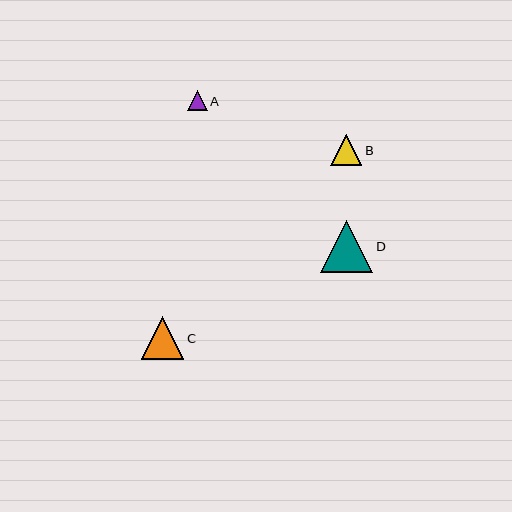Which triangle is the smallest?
Triangle A is the smallest with a size of approximately 20 pixels.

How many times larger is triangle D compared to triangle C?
Triangle D is approximately 1.2 times the size of triangle C.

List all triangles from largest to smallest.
From largest to smallest: D, C, B, A.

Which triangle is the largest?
Triangle D is the largest with a size of approximately 52 pixels.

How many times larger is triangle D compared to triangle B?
Triangle D is approximately 1.7 times the size of triangle B.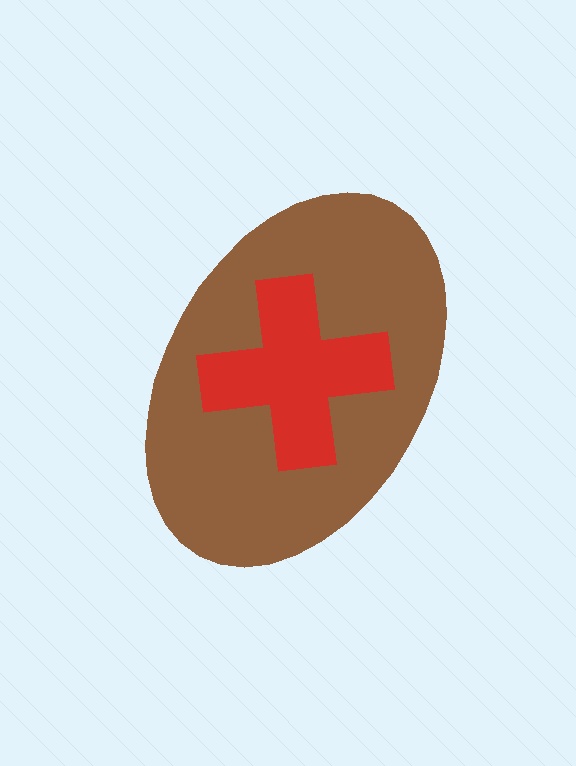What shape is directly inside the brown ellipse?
The red cross.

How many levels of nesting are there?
2.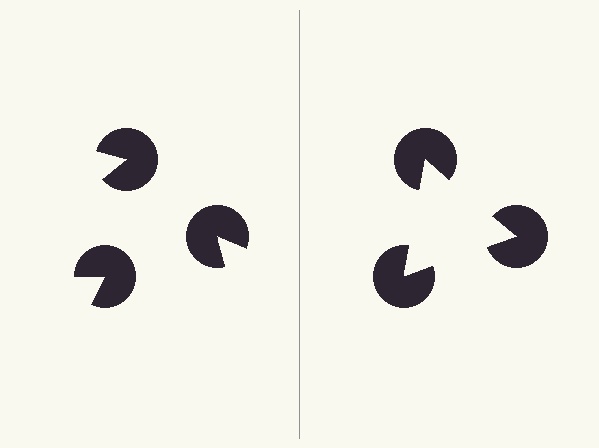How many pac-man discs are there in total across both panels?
6 — 3 on each side.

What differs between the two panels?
The pac-man discs are positioned identically on both sides; only the wedge orientations differ. On the right they align to a triangle; on the left they are misaligned.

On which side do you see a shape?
An illusory triangle appears on the right side. On the left side the wedge cuts are rotated, so no coherent shape forms.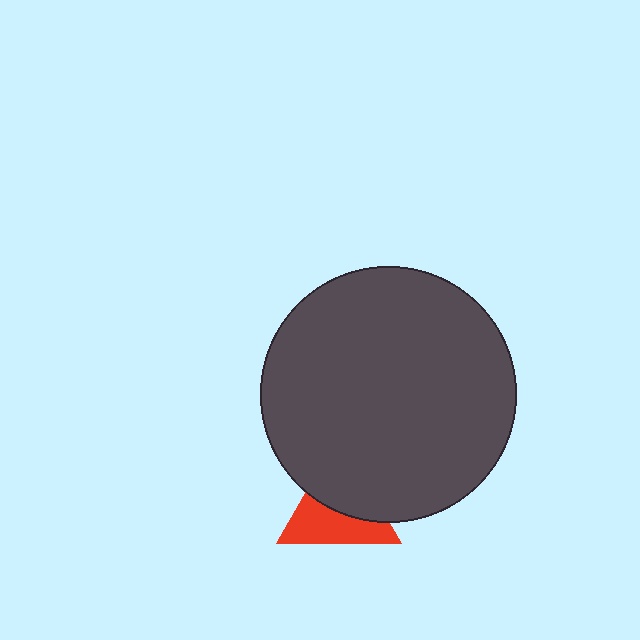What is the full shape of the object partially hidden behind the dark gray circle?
The partially hidden object is a red triangle.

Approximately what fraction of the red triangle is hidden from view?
Roughly 50% of the red triangle is hidden behind the dark gray circle.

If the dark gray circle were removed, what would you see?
You would see the complete red triangle.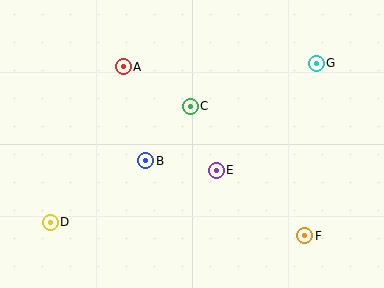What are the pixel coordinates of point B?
Point B is at (146, 161).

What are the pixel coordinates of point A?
Point A is at (123, 67).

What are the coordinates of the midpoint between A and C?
The midpoint between A and C is at (157, 87).